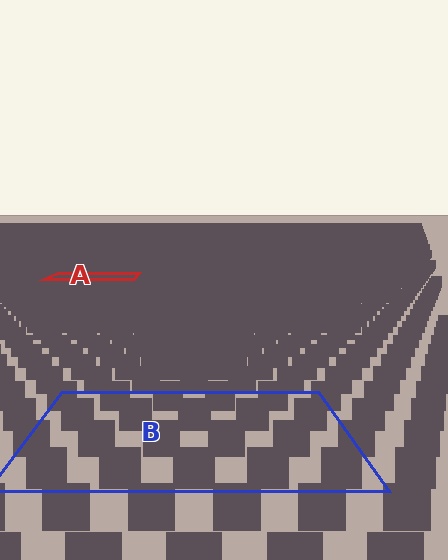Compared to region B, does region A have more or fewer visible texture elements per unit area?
Region A has more texture elements per unit area — they are packed more densely because it is farther away.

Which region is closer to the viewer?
Region B is closer. The texture elements there are larger and more spread out.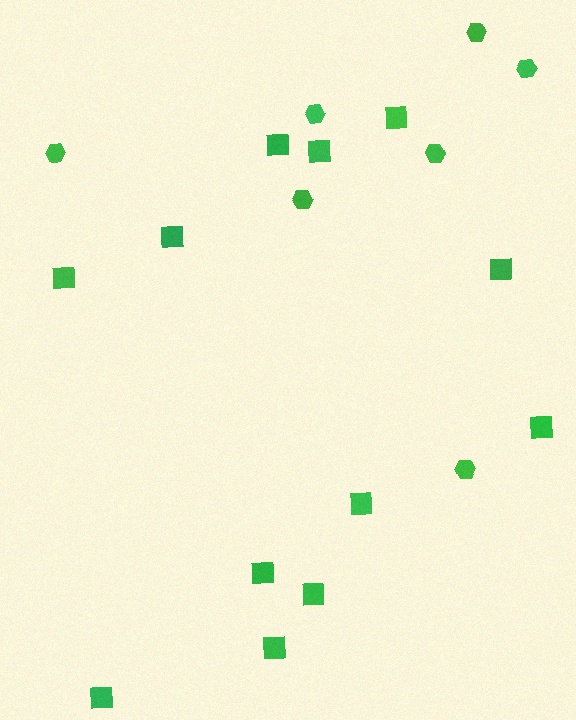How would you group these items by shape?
There are 2 groups: one group of hexagons (7) and one group of squares (12).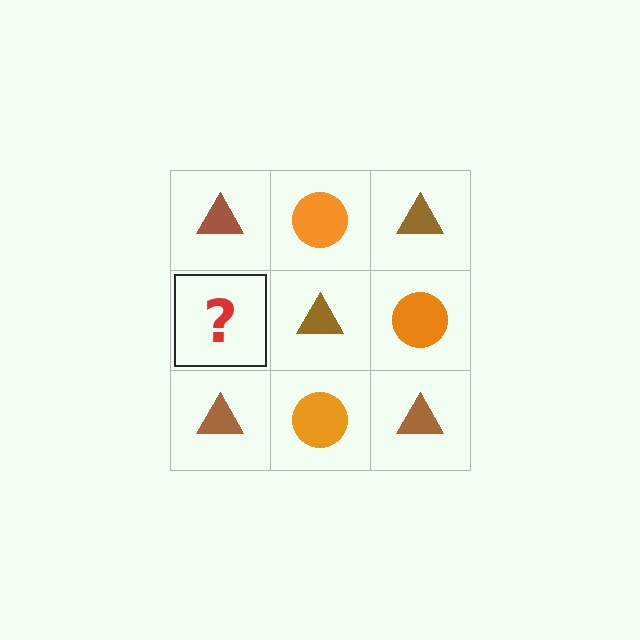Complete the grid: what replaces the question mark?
The question mark should be replaced with an orange circle.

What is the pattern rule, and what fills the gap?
The rule is that it alternates brown triangle and orange circle in a checkerboard pattern. The gap should be filled with an orange circle.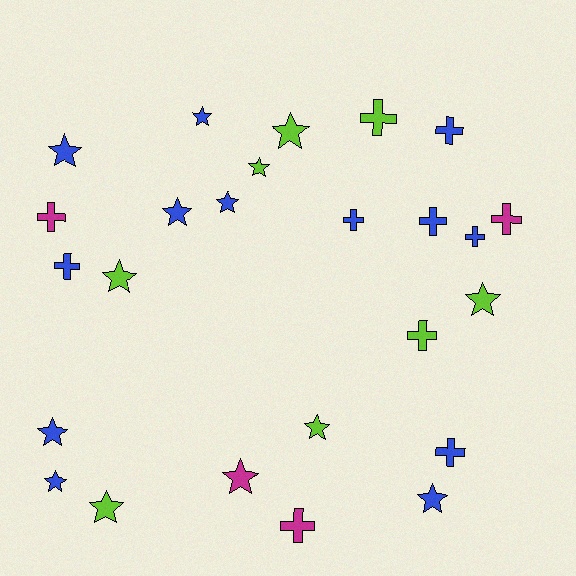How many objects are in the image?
There are 25 objects.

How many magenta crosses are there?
There are 3 magenta crosses.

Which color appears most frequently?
Blue, with 13 objects.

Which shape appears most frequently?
Star, with 14 objects.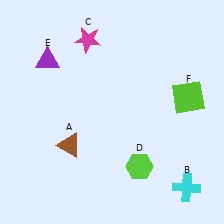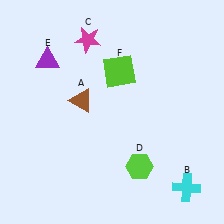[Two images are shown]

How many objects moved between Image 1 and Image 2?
2 objects moved between the two images.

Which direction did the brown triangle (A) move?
The brown triangle (A) moved up.